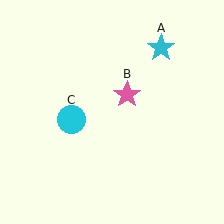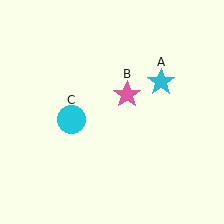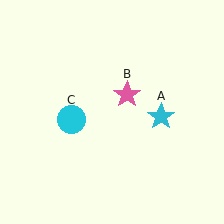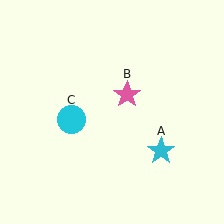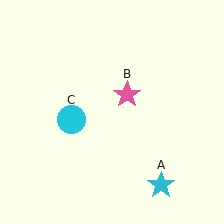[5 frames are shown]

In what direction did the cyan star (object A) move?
The cyan star (object A) moved down.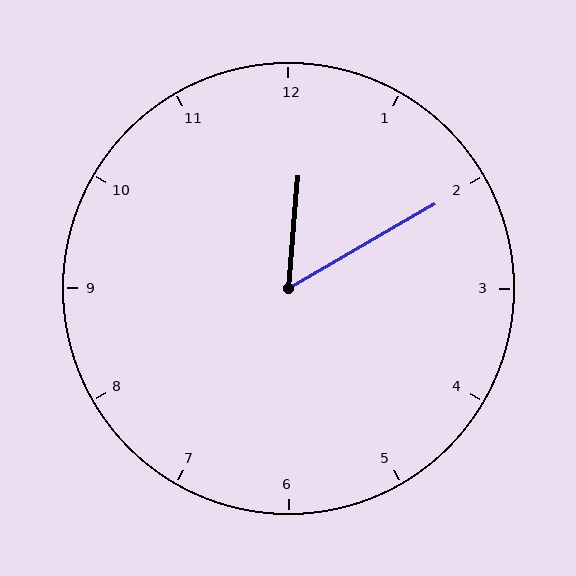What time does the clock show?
12:10.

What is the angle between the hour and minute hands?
Approximately 55 degrees.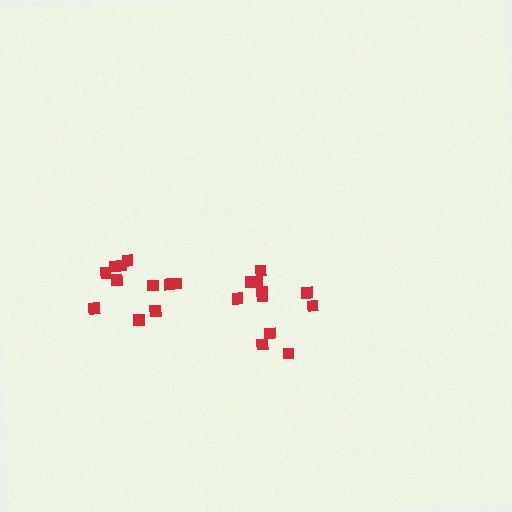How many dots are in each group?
Group 1: 11 dots, Group 2: 11 dots (22 total).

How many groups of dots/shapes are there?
There are 2 groups.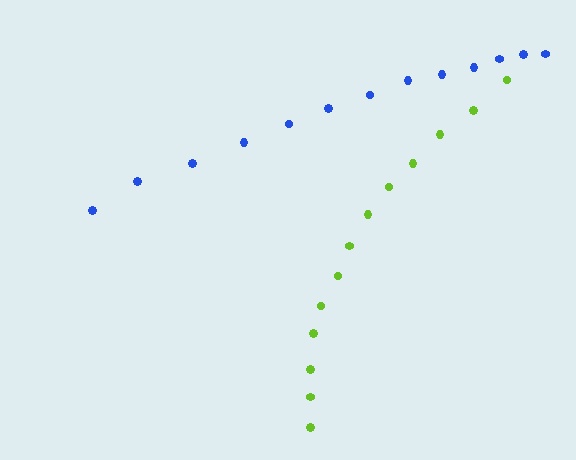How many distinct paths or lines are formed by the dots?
There are 2 distinct paths.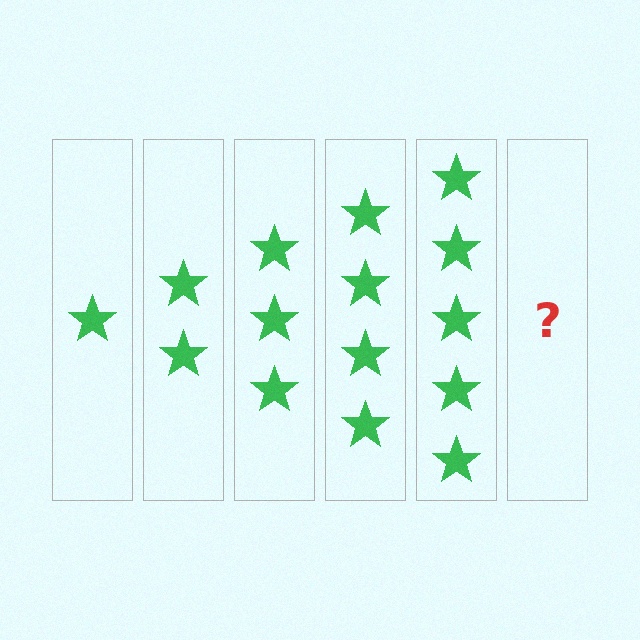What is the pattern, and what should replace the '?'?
The pattern is that each step adds one more star. The '?' should be 6 stars.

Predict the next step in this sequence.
The next step is 6 stars.